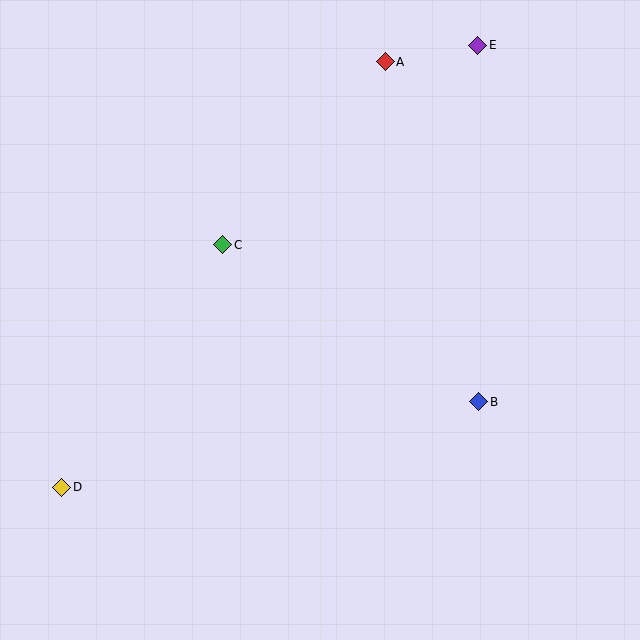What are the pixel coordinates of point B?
Point B is at (479, 402).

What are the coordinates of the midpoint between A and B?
The midpoint between A and B is at (432, 232).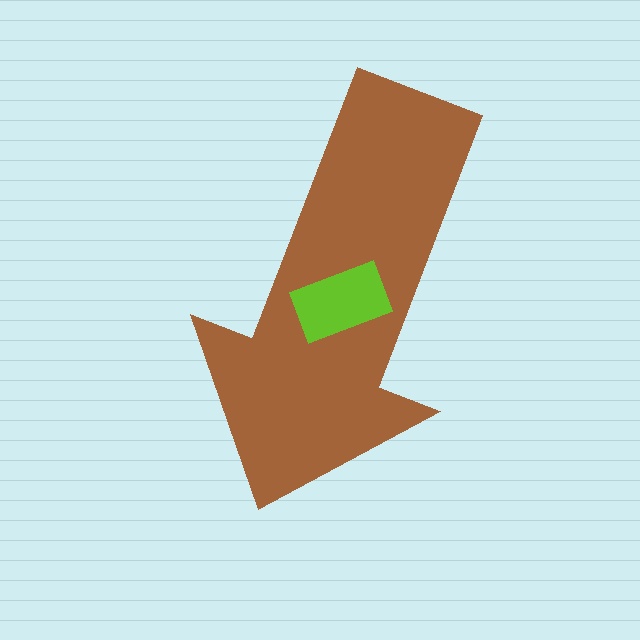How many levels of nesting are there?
2.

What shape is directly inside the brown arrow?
The lime rectangle.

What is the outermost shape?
The brown arrow.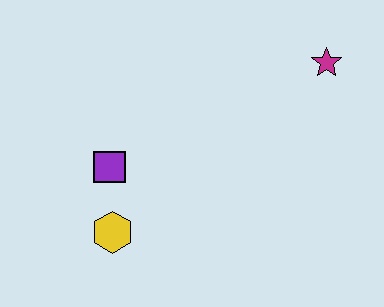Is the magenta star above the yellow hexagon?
Yes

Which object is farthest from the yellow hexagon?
The magenta star is farthest from the yellow hexagon.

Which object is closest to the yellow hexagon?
The purple square is closest to the yellow hexagon.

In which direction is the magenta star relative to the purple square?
The magenta star is to the right of the purple square.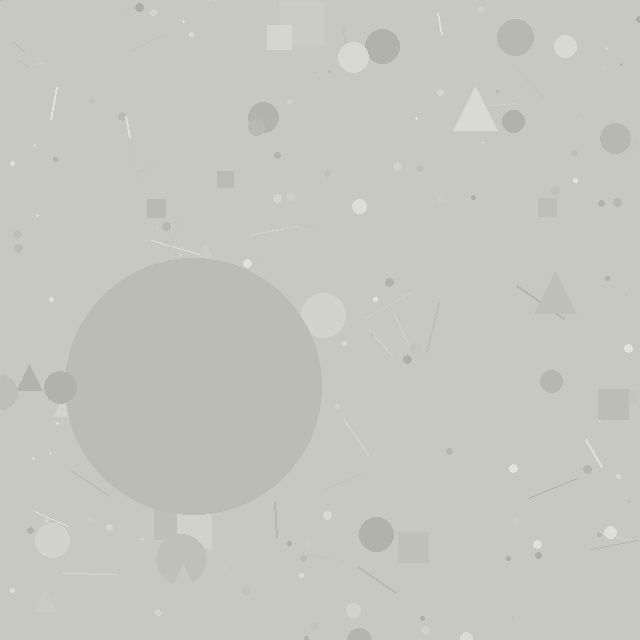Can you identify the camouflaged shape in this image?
The camouflaged shape is a circle.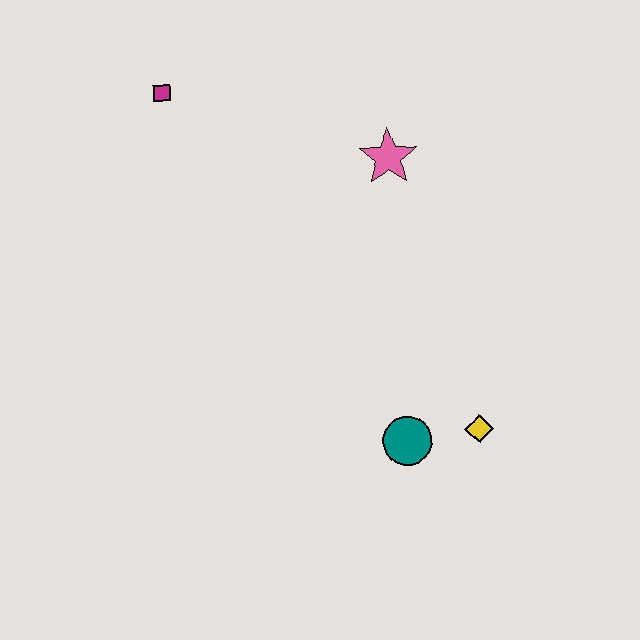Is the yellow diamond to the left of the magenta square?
No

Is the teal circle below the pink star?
Yes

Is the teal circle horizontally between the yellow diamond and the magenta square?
Yes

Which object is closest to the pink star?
The magenta square is closest to the pink star.